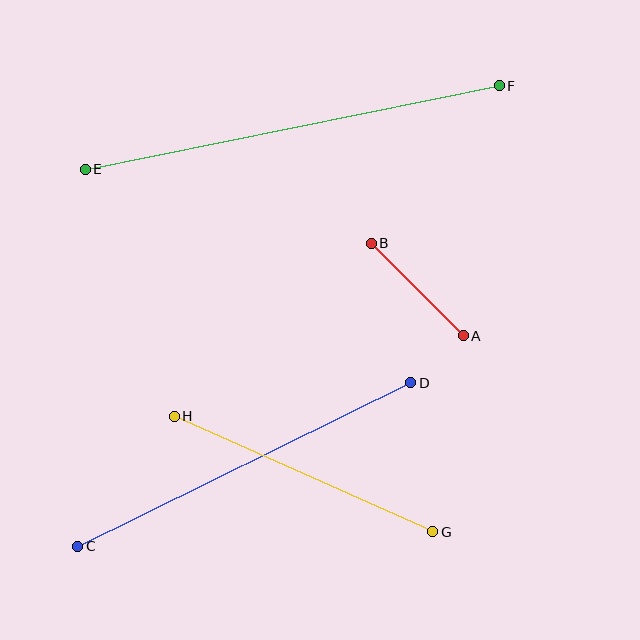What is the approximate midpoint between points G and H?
The midpoint is at approximately (303, 474) pixels.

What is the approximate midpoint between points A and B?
The midpoint is at approximately (417, 290) pixels.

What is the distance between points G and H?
The distance is approximately 283 pixels.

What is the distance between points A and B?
The distance is approximately 130 pixels.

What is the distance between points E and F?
The distance is approximately 422 pixels.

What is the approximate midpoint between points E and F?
The midpoint is at approximately (292, 128) pixels.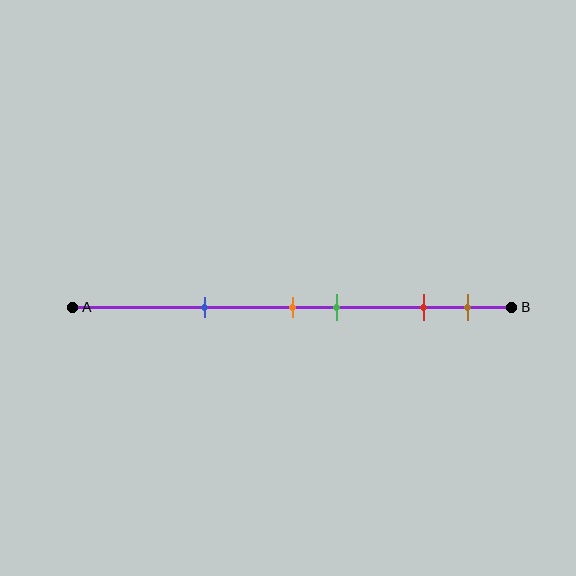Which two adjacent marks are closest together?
The orange and green marks are the closest adjacent pair.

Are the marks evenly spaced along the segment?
No, the marks are not evenly spaced.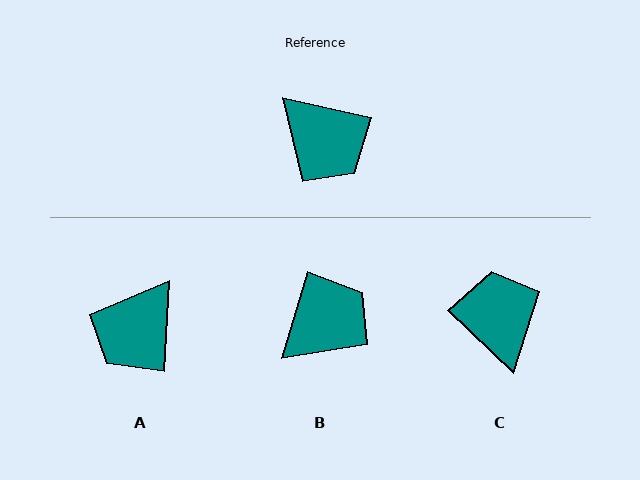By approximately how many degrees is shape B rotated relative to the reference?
Approximately 86 degrees counter-clockwise.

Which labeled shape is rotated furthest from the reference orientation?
C, about 149 degrees away.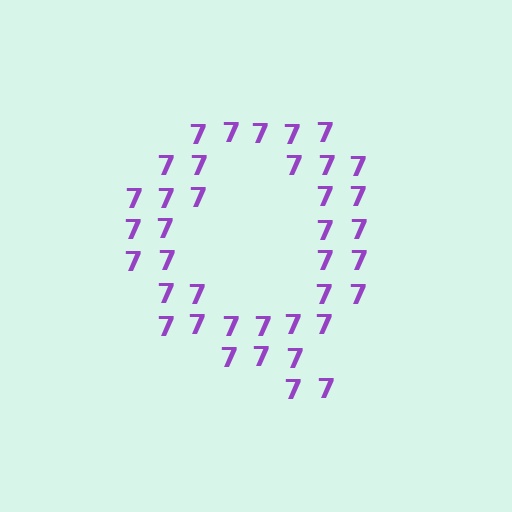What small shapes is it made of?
It is made of small digit 7's.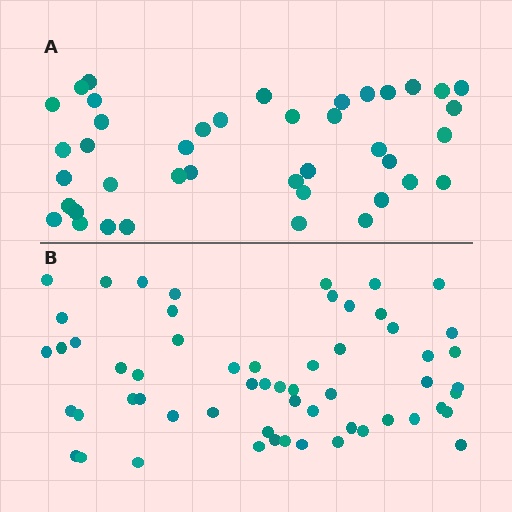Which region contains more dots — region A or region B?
Region B (the bottom region) has more dots.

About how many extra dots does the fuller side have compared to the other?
Region B has approximately 15 more dots than region A.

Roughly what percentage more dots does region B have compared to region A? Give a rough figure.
About 40% more.